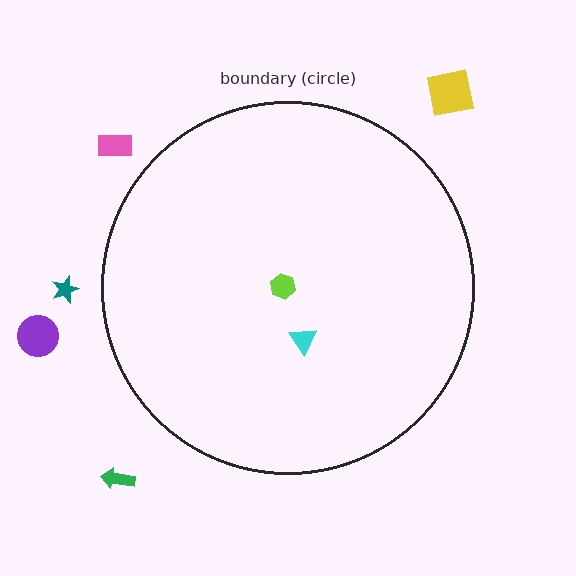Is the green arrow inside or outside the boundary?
Outside.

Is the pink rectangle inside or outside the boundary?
Outside.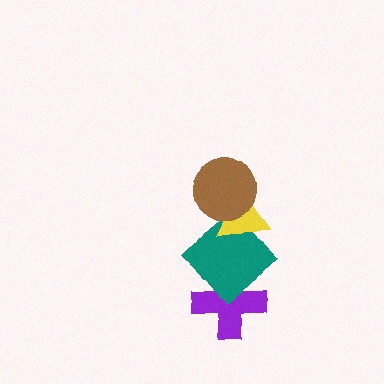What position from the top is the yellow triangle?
The yellow triangle is 2nd from the top.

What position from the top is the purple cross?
The purple cross is 4th from the top.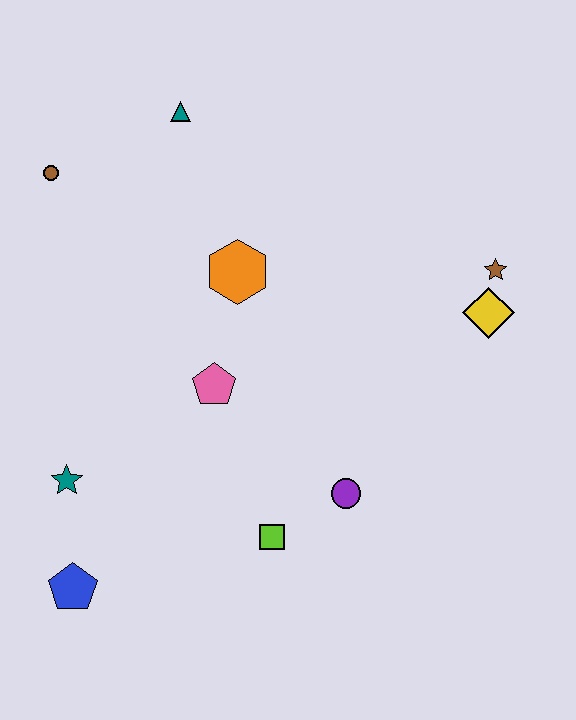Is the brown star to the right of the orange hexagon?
Yes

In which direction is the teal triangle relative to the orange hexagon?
The teal triangle is above the orange hexagon.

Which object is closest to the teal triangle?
The brown circle is closest to the teal triangle.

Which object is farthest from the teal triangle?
The blue pentagon is farthest from the teal triangle.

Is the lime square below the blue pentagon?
No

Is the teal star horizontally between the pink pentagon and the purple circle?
No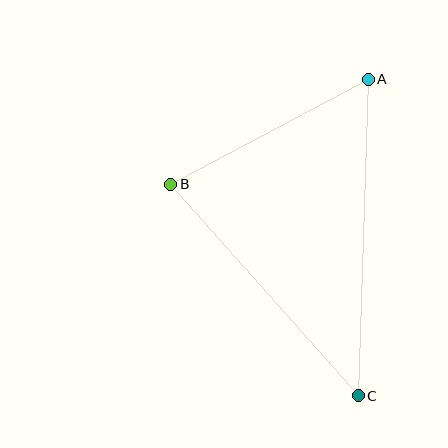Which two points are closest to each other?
Points A and B are closest to each other.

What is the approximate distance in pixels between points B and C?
The distance between B and C is approximately 283 pixels.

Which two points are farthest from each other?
Points A and C are farthest from each other.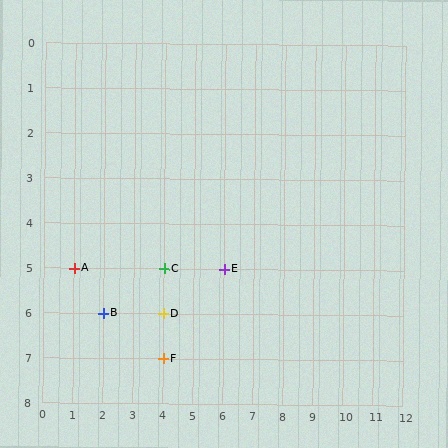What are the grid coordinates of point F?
Point F is at grid coordinates (4, 7).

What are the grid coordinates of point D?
Point D is at grid coordinates (4, 6).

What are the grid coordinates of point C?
Point C is at grid coordinates (4, 5).